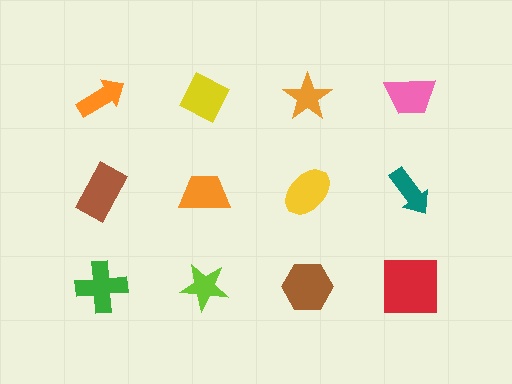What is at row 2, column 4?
A teal arrow.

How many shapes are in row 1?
4 shapes.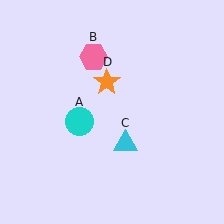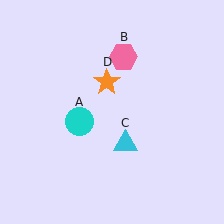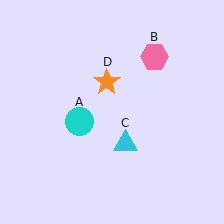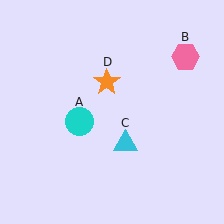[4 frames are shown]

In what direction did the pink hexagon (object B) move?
The pink hexagon (object B) moved right.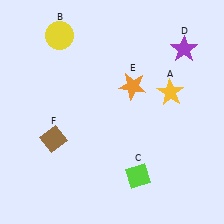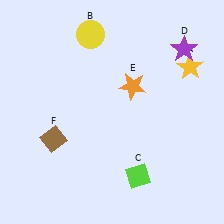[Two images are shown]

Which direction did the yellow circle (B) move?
The yellow circle (B) moved right.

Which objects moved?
The objects that moved are: the yellow star (A), the yellow circle (B).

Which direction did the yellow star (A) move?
The yellow star (A) moved up.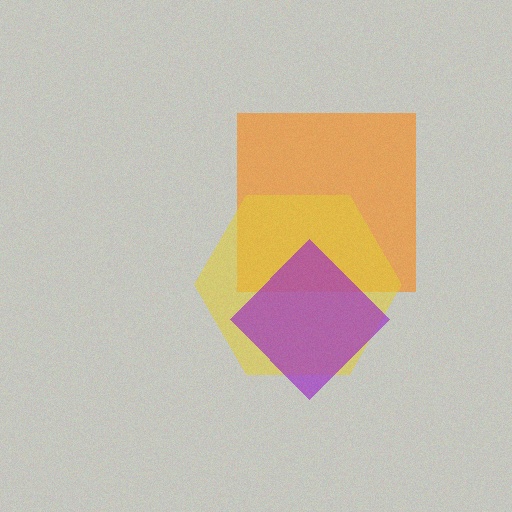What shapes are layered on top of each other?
The layered shapes are: an orange square, a yellow hexagon, a purple diamond.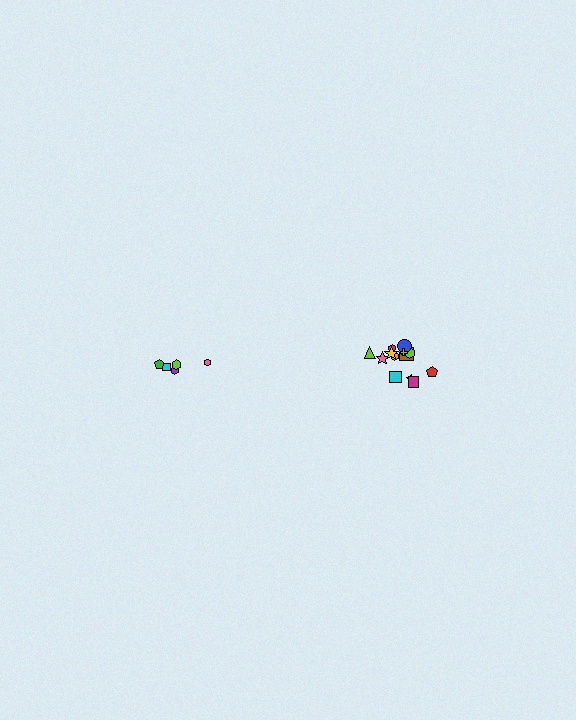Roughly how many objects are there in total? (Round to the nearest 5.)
Roughly 20 objects in total.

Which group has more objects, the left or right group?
The right group.